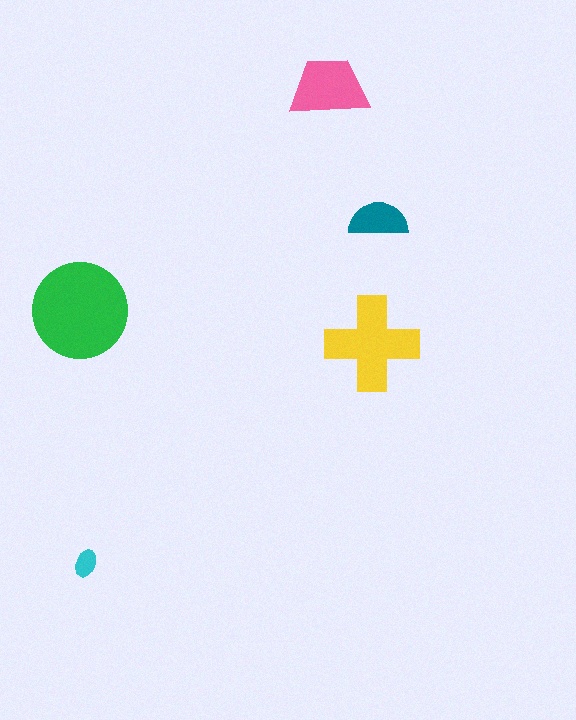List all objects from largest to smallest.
The green circle, the yellow cross, the pink trapezoid, the teal semicircle, the cyan ellipse.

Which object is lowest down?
The cyan ellipse is bottommost.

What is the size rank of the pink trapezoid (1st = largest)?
3rd.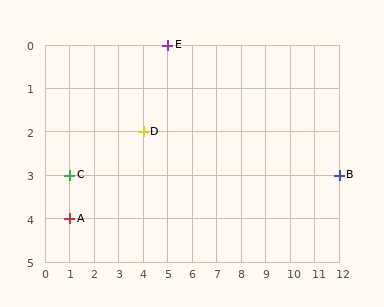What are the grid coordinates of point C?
Point C is at grid coordinates (1, 3).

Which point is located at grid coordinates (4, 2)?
Point D is at (4, 2).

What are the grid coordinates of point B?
Point B is at grid coordinates (12, 3).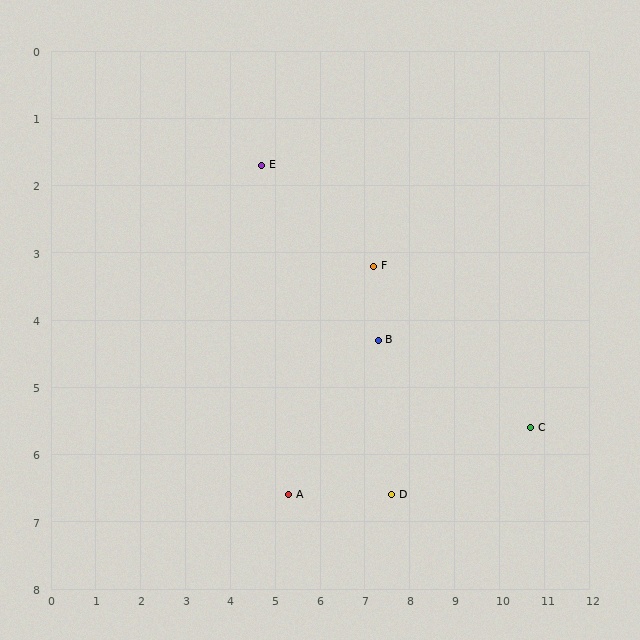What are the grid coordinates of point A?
Point A is at approximately (5.3, 6.6).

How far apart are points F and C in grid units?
Points F and C are about 4.2 grid units apart.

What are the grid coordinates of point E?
Point E is at approximately (4.7, 1.7).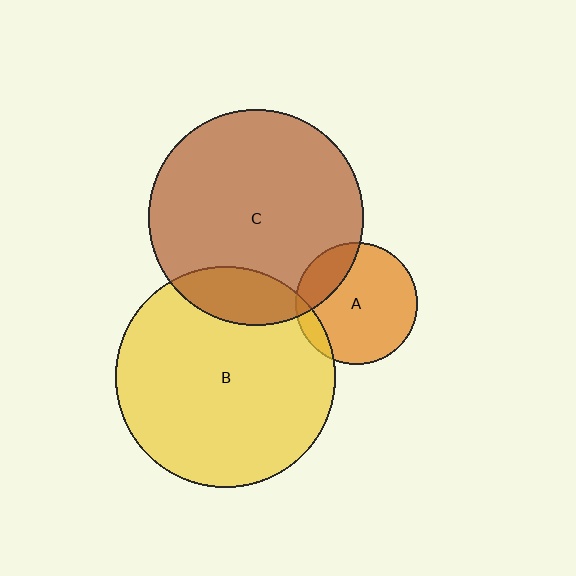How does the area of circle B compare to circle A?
Approximately 3.3 times.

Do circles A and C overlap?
Yes.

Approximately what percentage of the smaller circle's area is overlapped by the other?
Approximately 20%.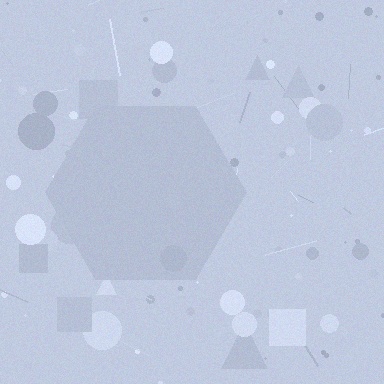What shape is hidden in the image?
A hexagon is hidden in the image.